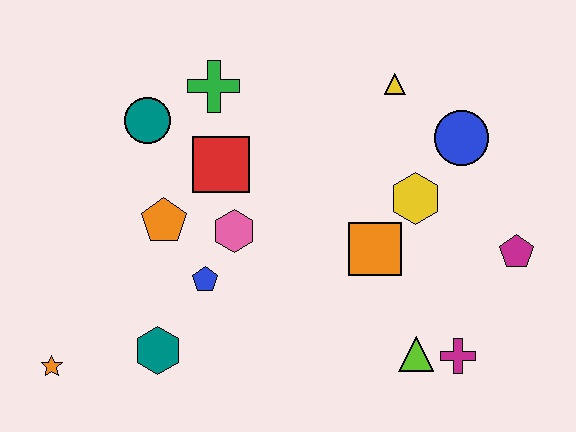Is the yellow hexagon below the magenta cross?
No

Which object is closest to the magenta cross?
The lime triangle is closest to the magenta cross.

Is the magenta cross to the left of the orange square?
No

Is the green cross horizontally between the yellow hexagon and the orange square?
No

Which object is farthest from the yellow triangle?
The orange star is farthest from the yellow triangle.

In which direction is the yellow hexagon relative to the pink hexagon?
The yellow hexagon is to the right of the pink hexagon.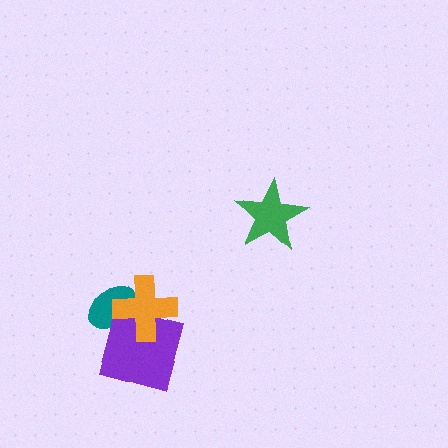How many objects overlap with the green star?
0 objects overlap with the green star.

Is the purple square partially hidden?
Yes, it is partially covered by another shape.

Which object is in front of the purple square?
The orange cross is in front of the purple square.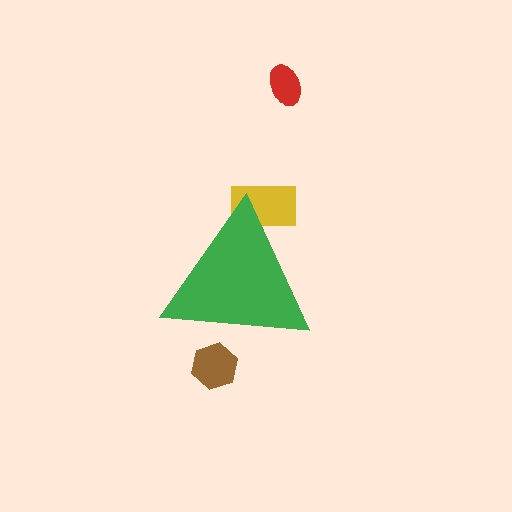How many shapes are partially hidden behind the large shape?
2 shapes are partially hidden.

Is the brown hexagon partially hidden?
Yes, the brown hexagon is partially hidden behind the green triangle.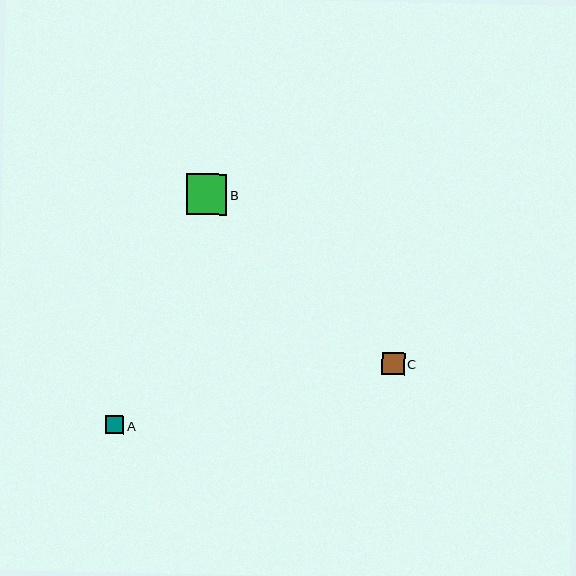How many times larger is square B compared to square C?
Square B is approximately 1.8 times the size of square C.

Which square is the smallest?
Square A is the smallest with a size of approximately 18 pixels.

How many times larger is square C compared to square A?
Square C is approximately 1.2 times the size of square A.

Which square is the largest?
Square B is the largest with a size of approximately 41 pixels.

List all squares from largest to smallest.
From largest to smallest: B, C, A.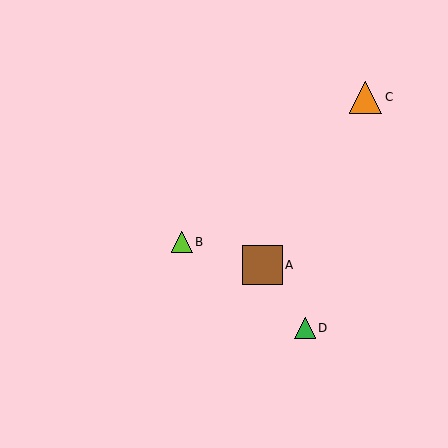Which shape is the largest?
The brown square (labeled A) is the largest.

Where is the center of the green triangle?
The center of the green triangle is at (305, 328).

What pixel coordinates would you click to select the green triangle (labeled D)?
Click at (305, 328) to select the green triangle D.